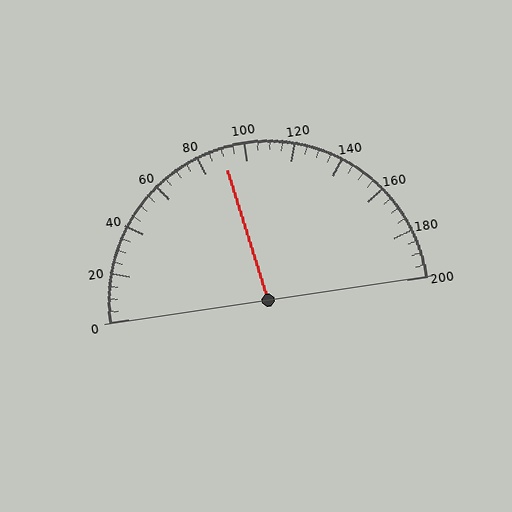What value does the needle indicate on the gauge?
The needle indicates approximately 90.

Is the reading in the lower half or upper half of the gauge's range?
The reading is in the lower half of the range (0 to 200).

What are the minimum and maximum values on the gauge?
The gauge ranges from 0 to 200.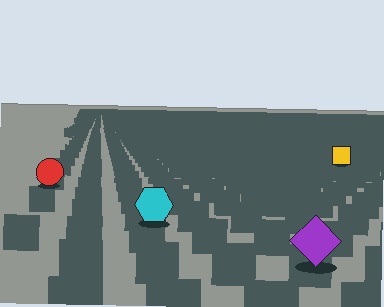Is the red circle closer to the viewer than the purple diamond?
No. The purple diamond is closer — you can tell from the texture gradient: the ground texture is coarser near it.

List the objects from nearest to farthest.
From nearest to farthest: the purple diamond, the cyan hexagon, the red circle, the yellow square.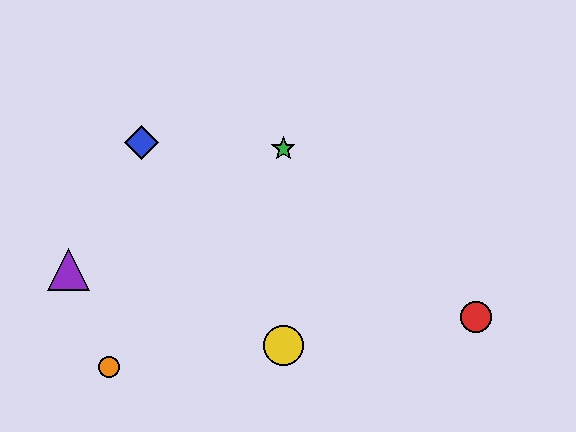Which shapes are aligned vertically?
The green star, the yellow circle are aligned vertically.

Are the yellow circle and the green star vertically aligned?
Yes, both are at x≈283.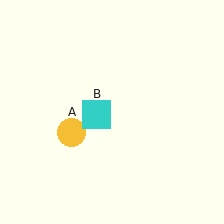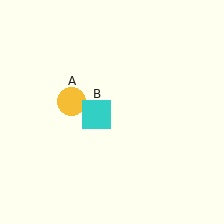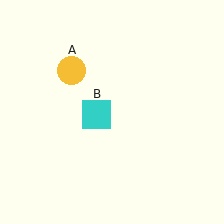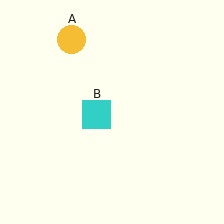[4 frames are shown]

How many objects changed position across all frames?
1 object changed position: yellow circle (object A).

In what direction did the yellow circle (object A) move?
The yellow circle (object A) moved up.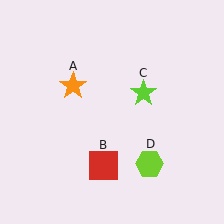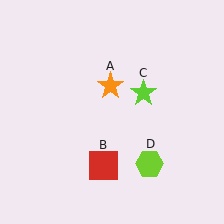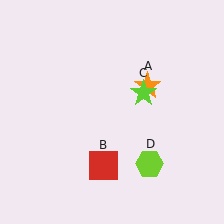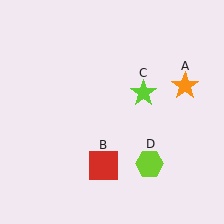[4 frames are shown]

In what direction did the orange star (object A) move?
The orange star (object A) moved right.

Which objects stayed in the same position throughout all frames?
Red square (object B) and lime star (object C) and lime hexagon (object D) remained stationary.